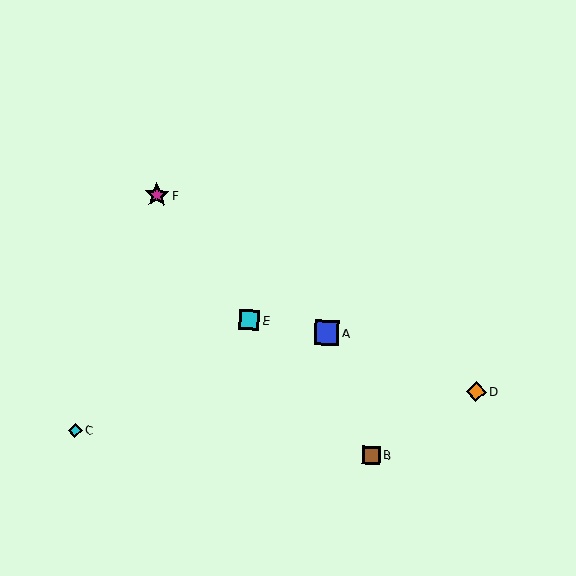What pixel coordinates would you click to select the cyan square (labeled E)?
Click at (249, 320) to select the cyan square E.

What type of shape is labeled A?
Shape A is a blue square.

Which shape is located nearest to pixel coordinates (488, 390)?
The orange diamond (labeled D) at (476, 392) is nearest to that location.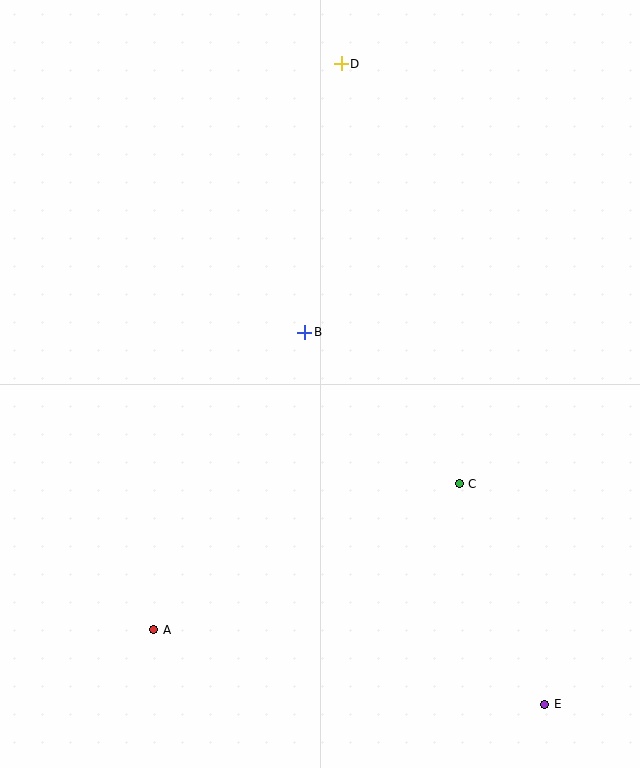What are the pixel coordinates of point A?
Point A is at (154, 630).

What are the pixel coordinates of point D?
Point D is at (341, 64).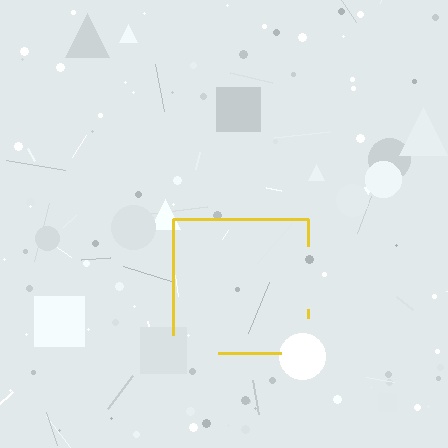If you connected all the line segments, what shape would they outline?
They would outline a square.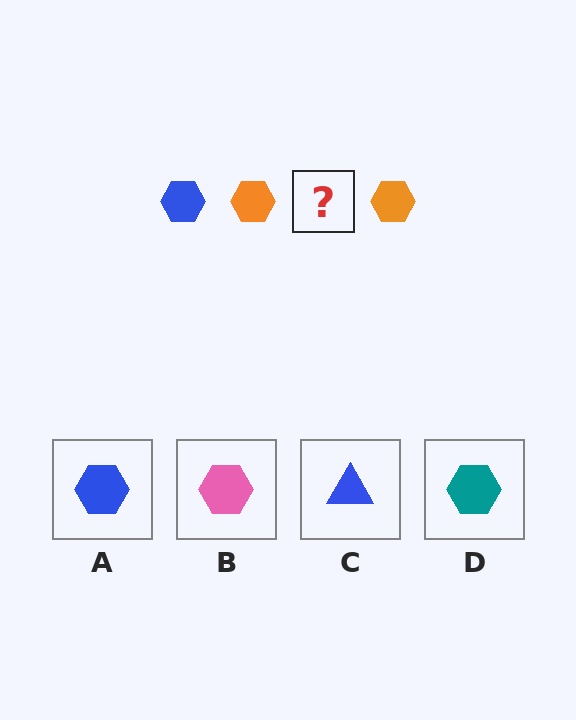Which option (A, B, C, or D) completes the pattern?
A.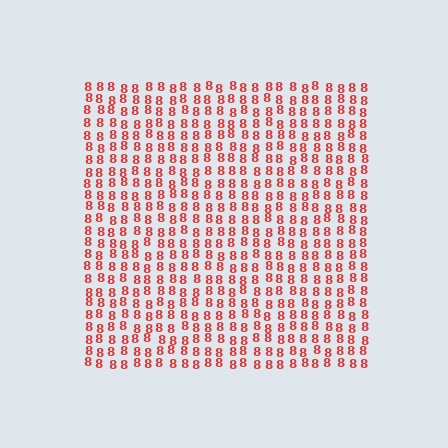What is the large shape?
The large shape is a square.